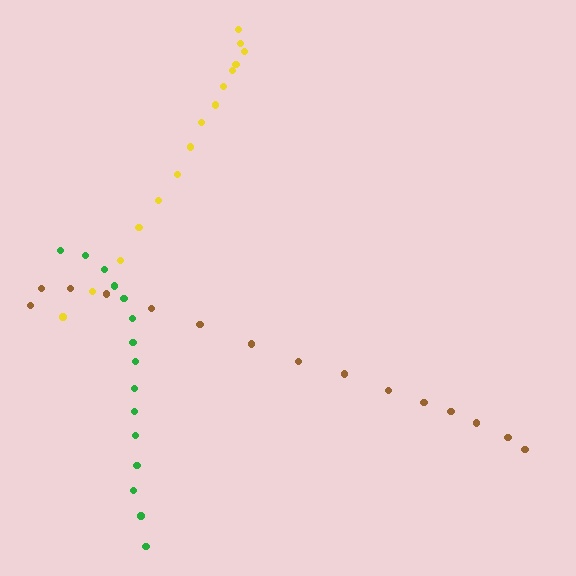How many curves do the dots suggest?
There are 3 distinct paths.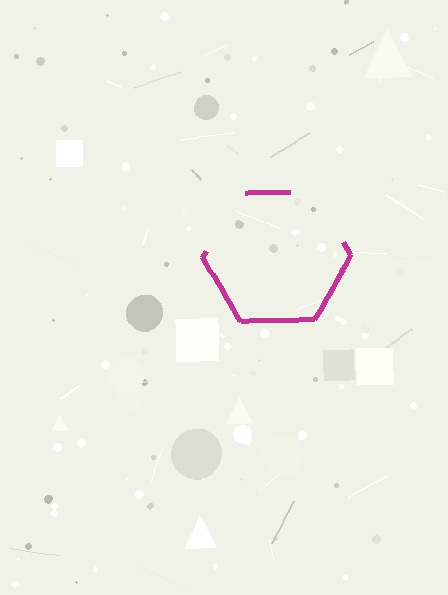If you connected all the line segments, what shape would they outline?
They would outline a hexagon.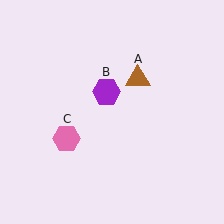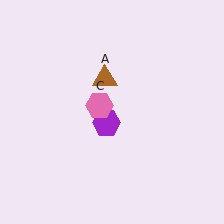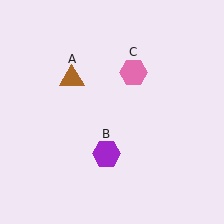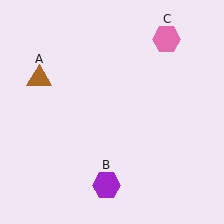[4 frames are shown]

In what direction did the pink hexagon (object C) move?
The pink hexagon (object C) moved up and to the right.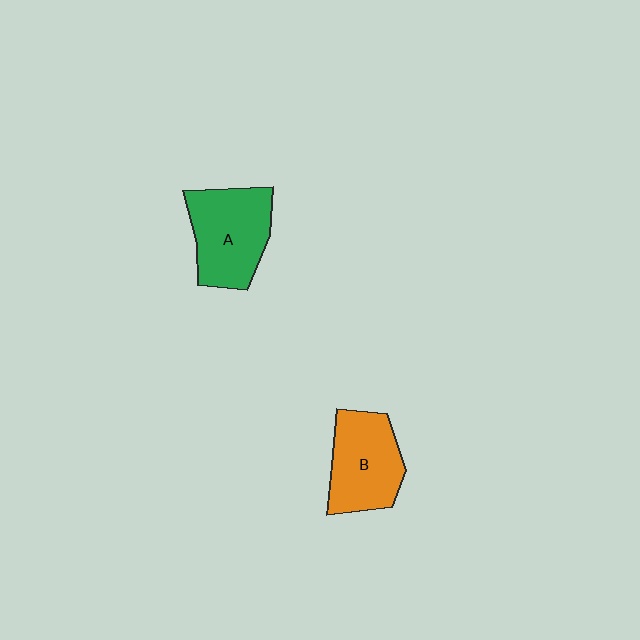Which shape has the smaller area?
Shape B (orange).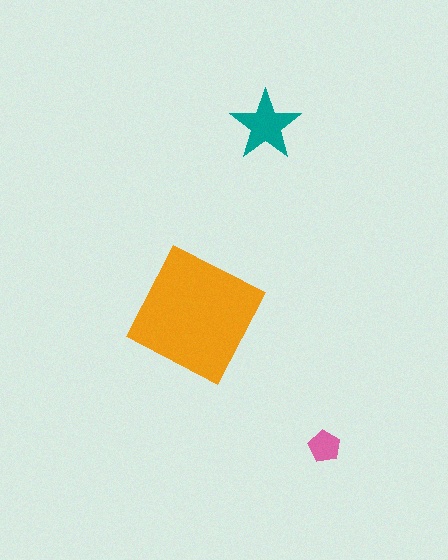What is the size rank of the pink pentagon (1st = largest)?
3rd.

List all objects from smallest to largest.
The pink pentagon, the teal star, the orange square.